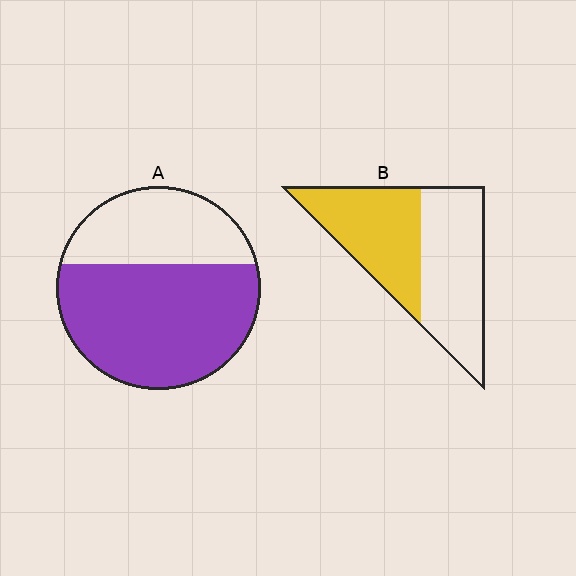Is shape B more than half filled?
Roughly half.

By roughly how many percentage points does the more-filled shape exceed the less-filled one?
By roughly 20 percentage points (A over B).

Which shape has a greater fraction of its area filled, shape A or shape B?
Shape A.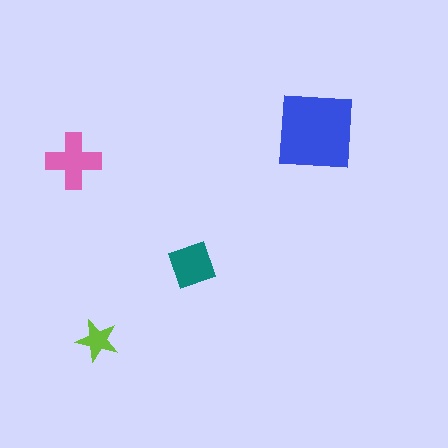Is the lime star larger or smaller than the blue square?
Smaller.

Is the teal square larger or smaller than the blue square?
Smaller.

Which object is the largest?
The blue square.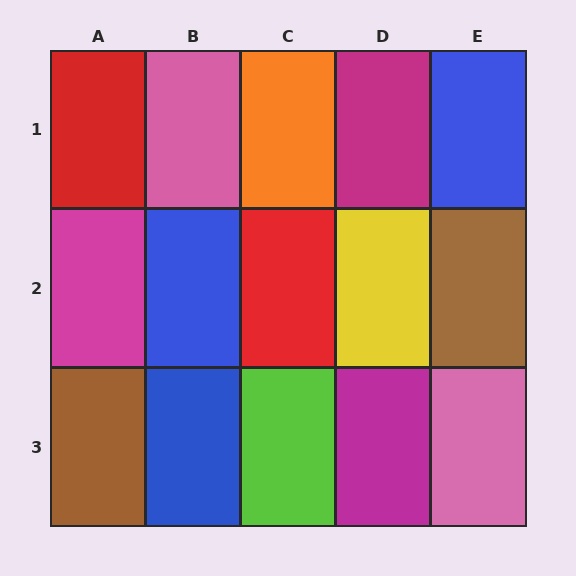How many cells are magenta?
3 cells are magenta.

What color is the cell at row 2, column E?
Brown.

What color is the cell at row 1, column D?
Magenta.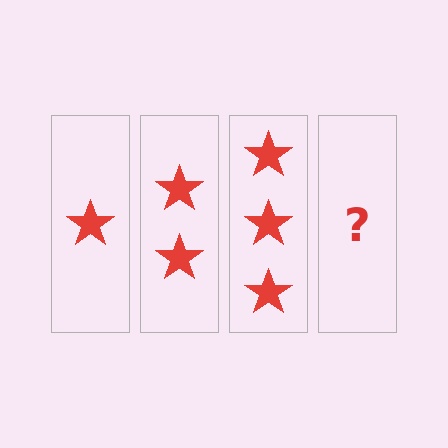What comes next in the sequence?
The next element should be 4 stars.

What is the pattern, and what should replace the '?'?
The pattern is that each step adds one more star. The '?' should be 4 stars.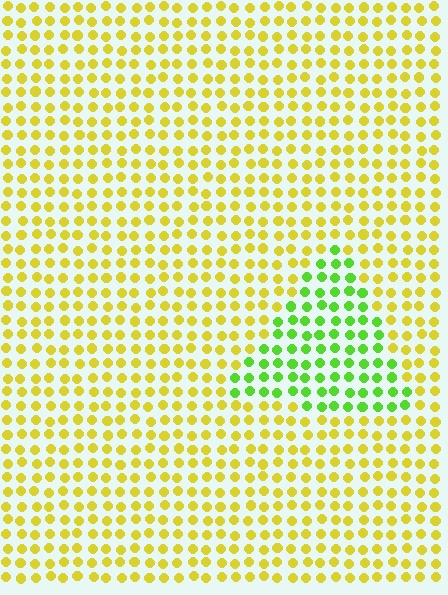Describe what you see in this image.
The image is filled with small yellow elements in a uniform arrangement. A triangle-shaped region is visible where the elements are tinted to a slightly different hue, forming a subtle color boundary.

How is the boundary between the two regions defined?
The boundary is defined purely by a slight shift in hue (about 50 degrees). Spacing, size, and orientation are identical on both sides.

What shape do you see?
I see a triangle.